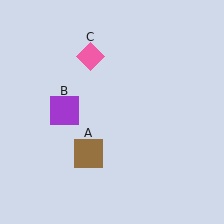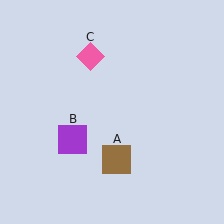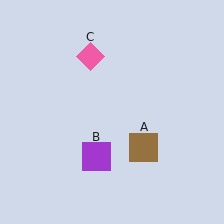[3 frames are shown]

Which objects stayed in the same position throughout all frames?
Pink diamond (object C) remained stationary.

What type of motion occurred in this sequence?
The brown square (object A), purple square (object B) rotated counterclockwise around the center of the scene.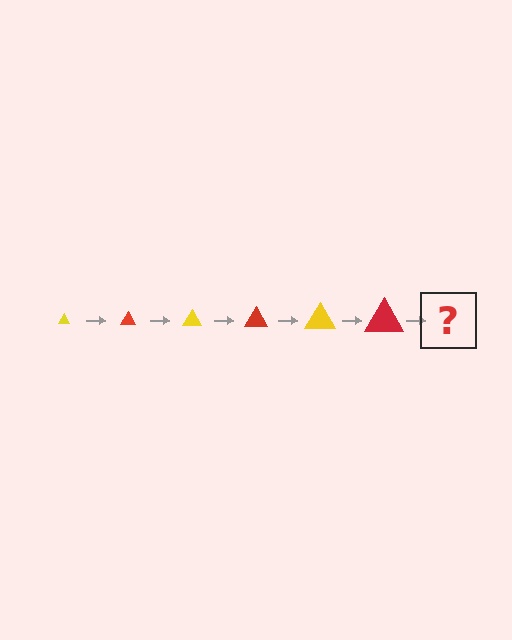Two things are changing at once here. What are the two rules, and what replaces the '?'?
The two rules are that the triangle grows larger each step and the color cycles through yellow and red. The '?' should be a yellow triangle, larger than the previous one.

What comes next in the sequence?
The next element should be a yellow triangle, larger than the previous one.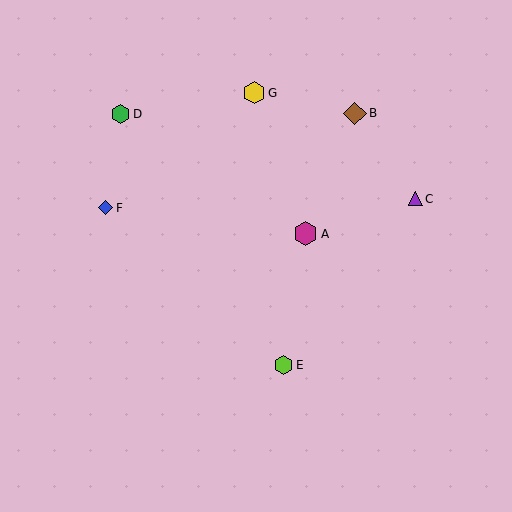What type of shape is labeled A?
Shape A is a magenta hexagon.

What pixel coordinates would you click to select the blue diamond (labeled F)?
Click at (106, 208) to select the blue diamond F.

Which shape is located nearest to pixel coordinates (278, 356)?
The lime hexagon (labeled E) at (284, 365) is nearest to that location.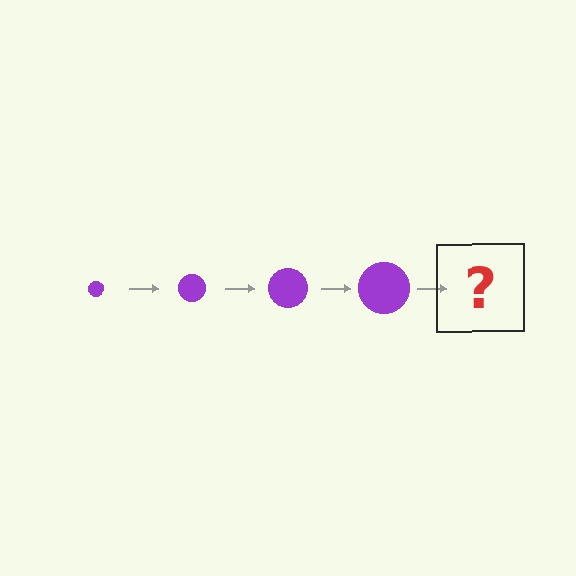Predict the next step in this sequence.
The next step is a purple circle, larger than the previous one.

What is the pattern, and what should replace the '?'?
The pattern is that the circle gets progressively larger each step. The '?' should be a purple circle, larger than the previous one.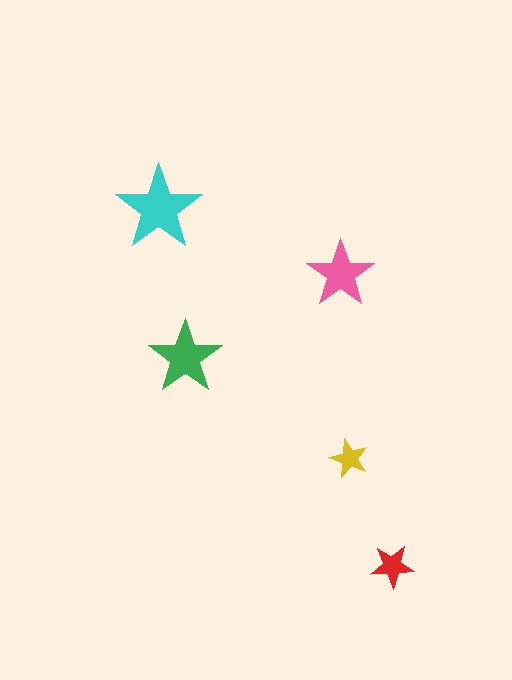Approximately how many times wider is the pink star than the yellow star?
About 1.5 times wider.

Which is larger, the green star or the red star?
The green one.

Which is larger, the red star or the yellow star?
The red one.